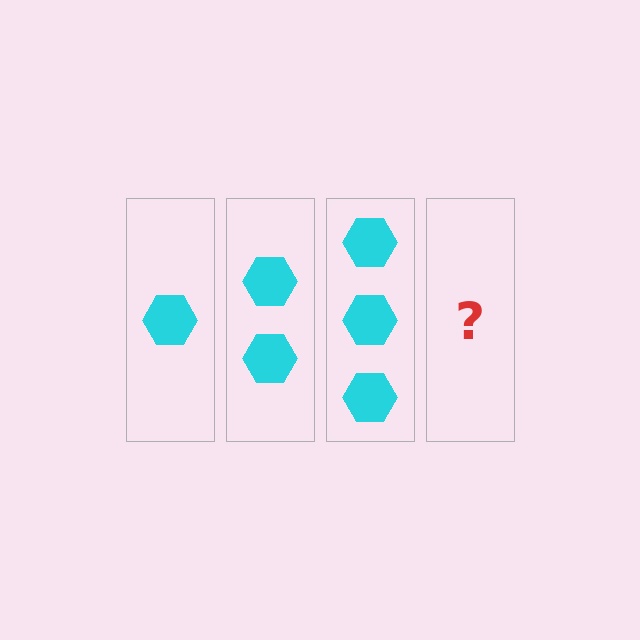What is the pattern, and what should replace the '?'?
The pattern is that each step adds one more hexagon. The '?' should be 4 hexagons.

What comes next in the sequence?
The next element should be 4 hexagons.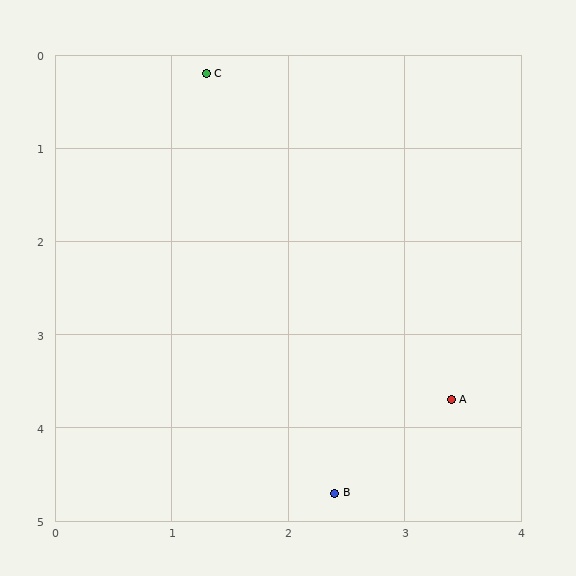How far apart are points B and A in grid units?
Points B and A are about 1.4 grid units apart.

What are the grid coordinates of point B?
Point B is at approximately (2.4, 4.7).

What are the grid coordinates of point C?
Point C is at approximately (1.3, 0.2).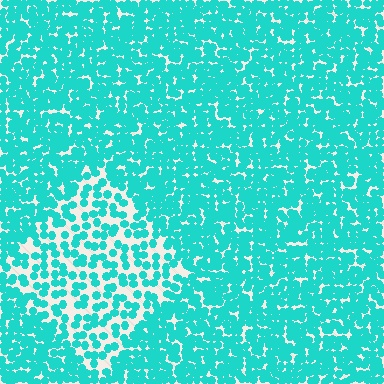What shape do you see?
I see a diamond.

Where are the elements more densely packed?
The elements are more densely packed outside the diamond boundary.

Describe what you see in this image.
The image contains small cyan elements arranged at two different densities. A diamond-shaped region is visible where the elements are less densely packed than the surrounding area.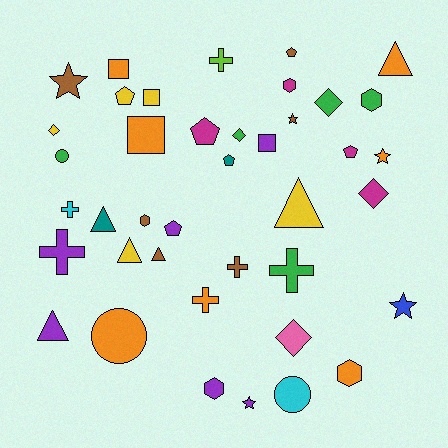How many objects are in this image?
There are 40 objects.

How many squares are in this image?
There are 4 squares.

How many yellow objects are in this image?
There are 5 yellow objects.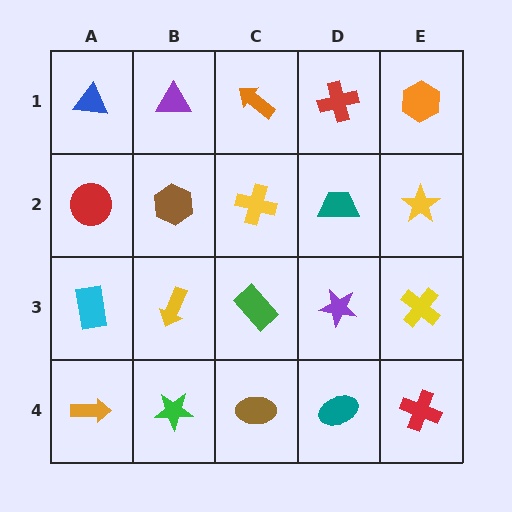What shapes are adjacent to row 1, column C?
A yellow cross (row 2, column C), a purple triangle (row 1, column B), a red cross (row 1, column D).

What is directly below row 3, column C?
A brown ellipse.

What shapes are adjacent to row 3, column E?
A yellow star (row 2, column E), a red cross (row 4, column E), a purple star (row 3, column D).